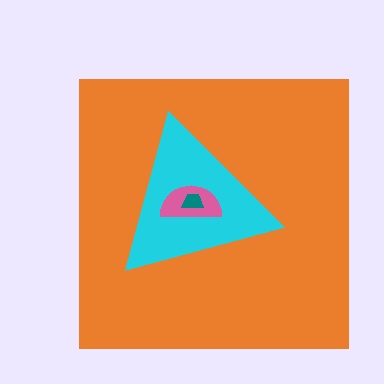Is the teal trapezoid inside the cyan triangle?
Yes.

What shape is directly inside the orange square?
The cyan triangle.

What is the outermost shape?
The orange square.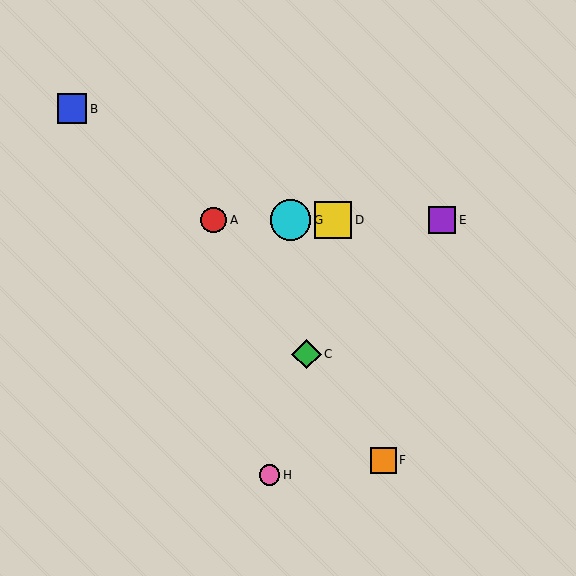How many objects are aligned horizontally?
4 objects (A, D, E, G) are aligned horizontally.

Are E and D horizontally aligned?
Yes, both are at y≈220.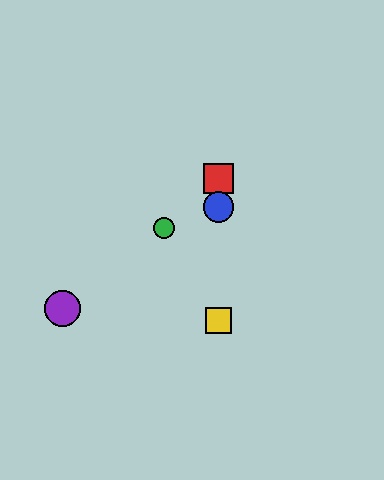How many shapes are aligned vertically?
3 shapes (the red square, the blue circle, the yellow square) are aligned vertically.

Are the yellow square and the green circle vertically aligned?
No, the yellow square is at x≈219 and the green circle is at x≈164.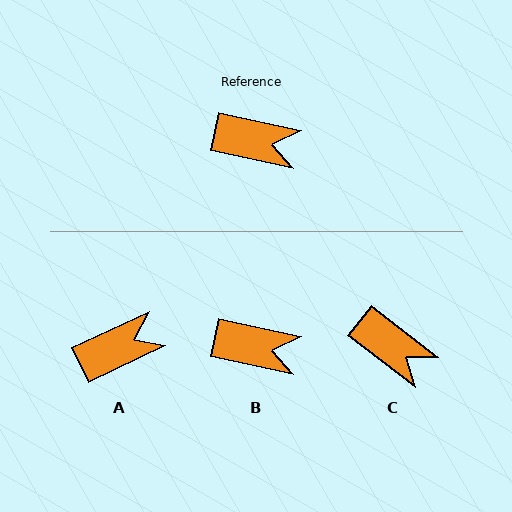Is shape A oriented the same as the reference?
No, it is off by about 37 degrees.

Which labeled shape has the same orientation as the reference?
B.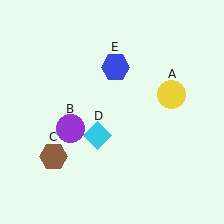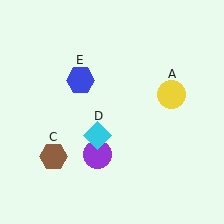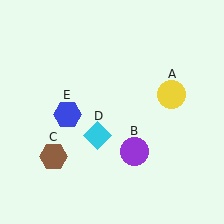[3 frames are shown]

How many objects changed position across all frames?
2 objects changed position: purple circle (object B), blue hexagon (object E).